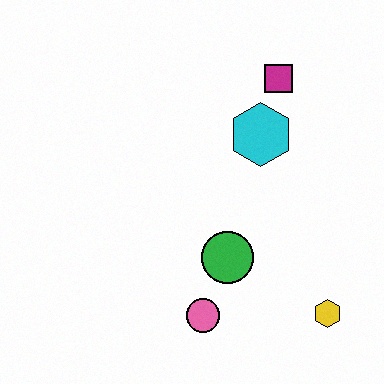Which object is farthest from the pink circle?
The magenta square is farthest from the pink circle.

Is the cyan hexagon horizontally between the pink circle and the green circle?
No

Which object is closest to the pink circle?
The green circle is closest to the pink circle.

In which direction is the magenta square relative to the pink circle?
The magenta square is above the pink circle.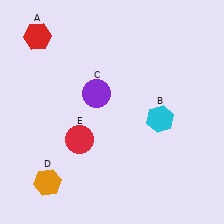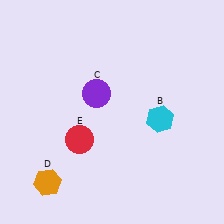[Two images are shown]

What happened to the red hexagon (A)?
The red hexagon (A) was removed in Image 2. It was in the top-left area of Image 1.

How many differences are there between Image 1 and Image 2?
There is 1 difference between the two images.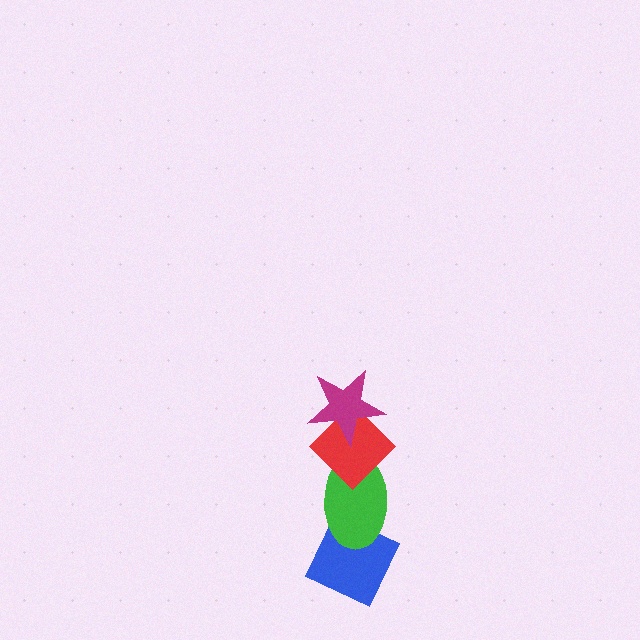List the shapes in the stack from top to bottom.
From top to bottom: the magenta star, the red diamond, the green ellipse, the blue diamond.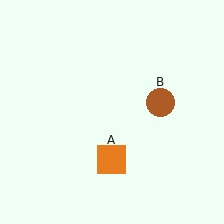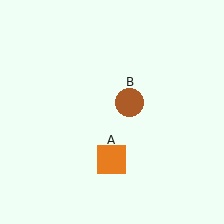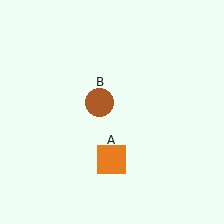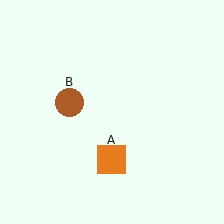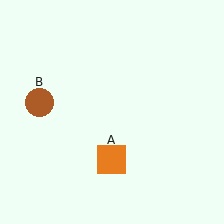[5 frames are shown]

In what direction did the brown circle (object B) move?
The brown circle (object B) moved left.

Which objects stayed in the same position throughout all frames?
Orange square (object A) remained stationary.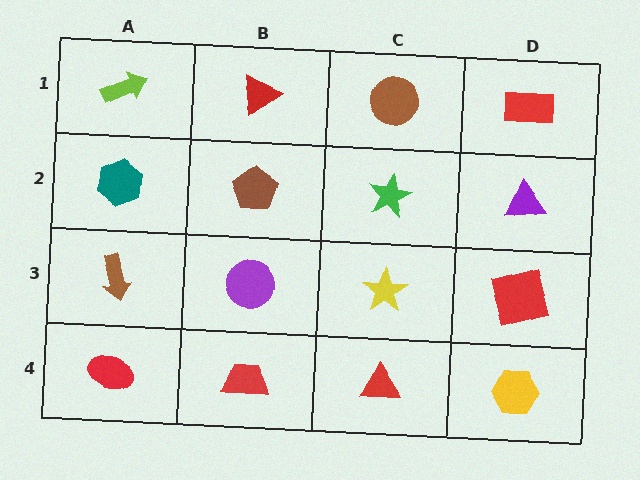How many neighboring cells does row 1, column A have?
2.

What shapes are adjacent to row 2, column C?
A brown circle (row 1, column C), a yellow star (row 3, column C), a brown pentagon (row 2, column B), a purple triangle (row 2, column D).